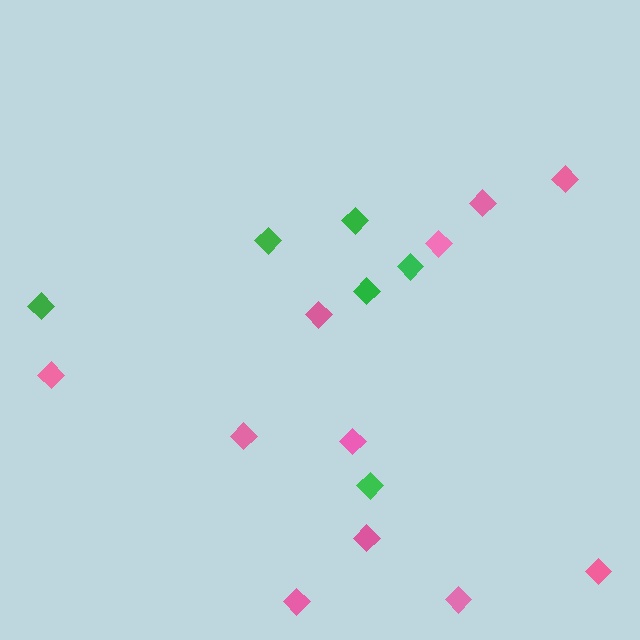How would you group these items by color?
There are 2 groups: one group of pink diamonds (11) and one group of green diamonds (6).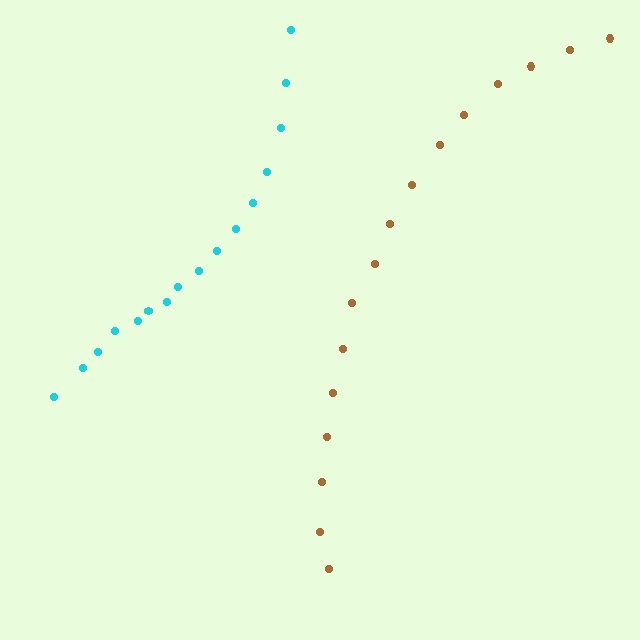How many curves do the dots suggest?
There are 2 distinct paths.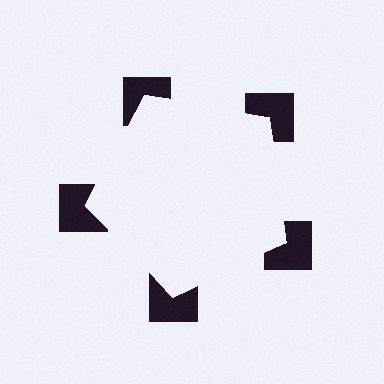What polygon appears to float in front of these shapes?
An illusory pentagon — its edges are inferred from the aligned wedge cuts in the notched squares, not physically drawn.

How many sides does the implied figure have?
5 sides.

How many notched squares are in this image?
There are 5 — one at each vertex of the illusory pentagon.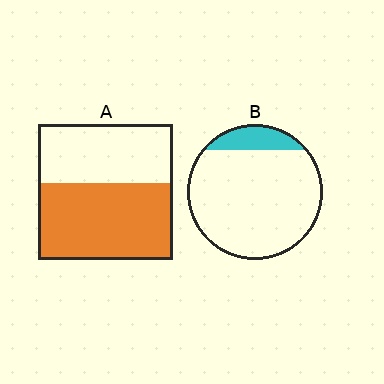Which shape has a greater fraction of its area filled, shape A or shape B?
Shape A.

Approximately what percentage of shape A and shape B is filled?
A is approximately 55% and B is approximately 15%.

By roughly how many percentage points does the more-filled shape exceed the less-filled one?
By roughly 45 percentage points (A over B).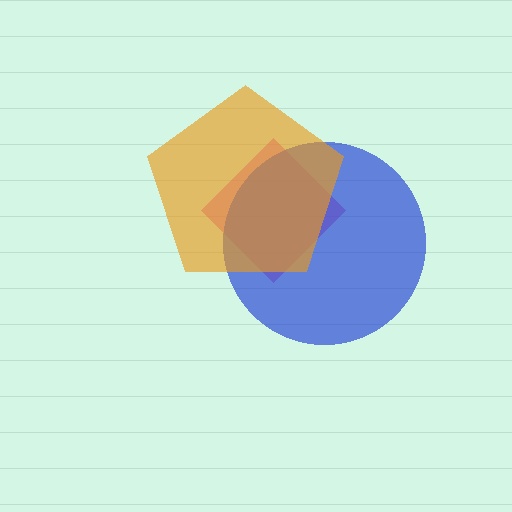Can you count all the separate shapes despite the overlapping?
Yes, there are 3 separate shapes.